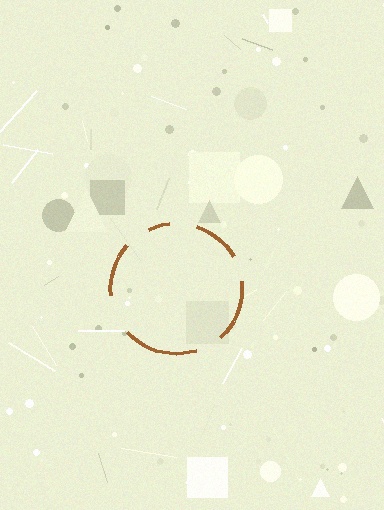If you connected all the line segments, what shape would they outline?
They would outline a circle.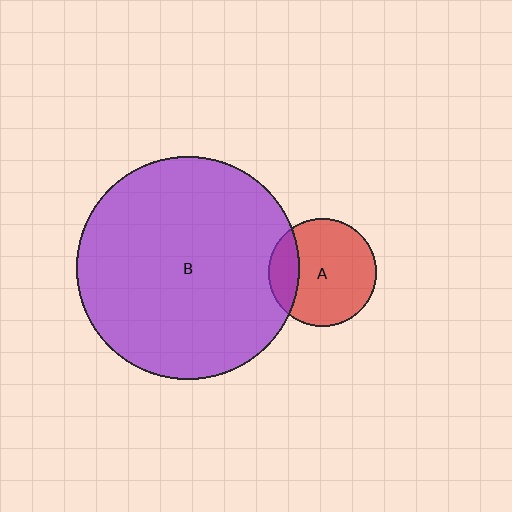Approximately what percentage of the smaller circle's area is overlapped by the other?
Approximately 20%.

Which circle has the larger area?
Circle B (purple).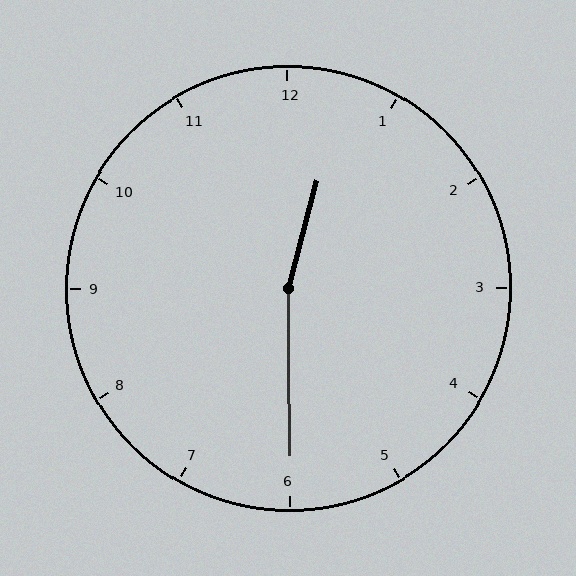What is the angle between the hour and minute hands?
Approximately 165 degrees.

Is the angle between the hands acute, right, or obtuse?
It is obtuse.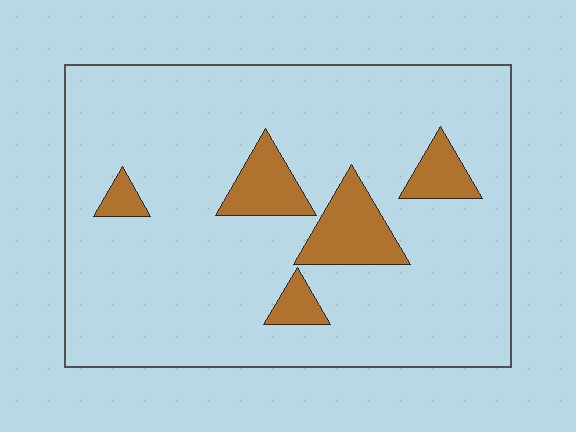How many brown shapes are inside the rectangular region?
5.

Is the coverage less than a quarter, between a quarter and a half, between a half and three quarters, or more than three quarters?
Less than a quarter.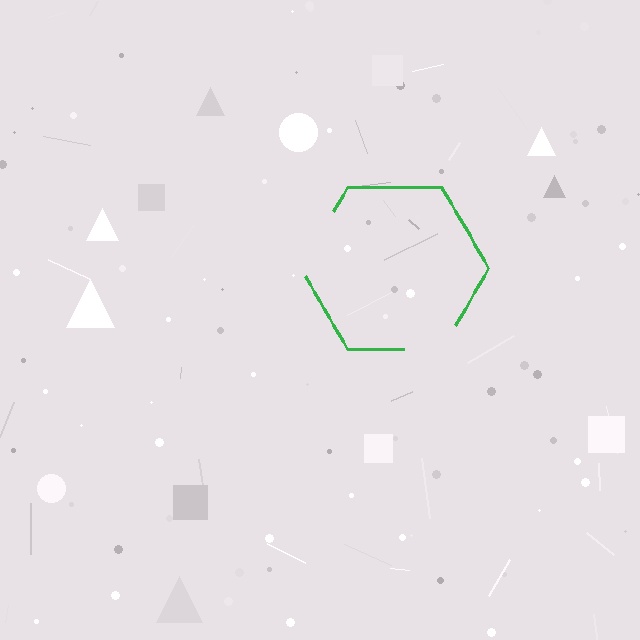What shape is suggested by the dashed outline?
The dashed outline suggests a hexagon.